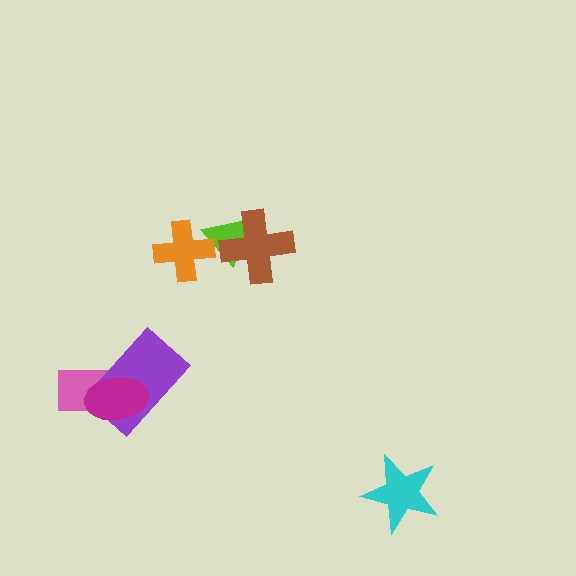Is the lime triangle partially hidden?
Yes, it is partially covered by another shape.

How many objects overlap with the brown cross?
1 object overlaps with the brown cross.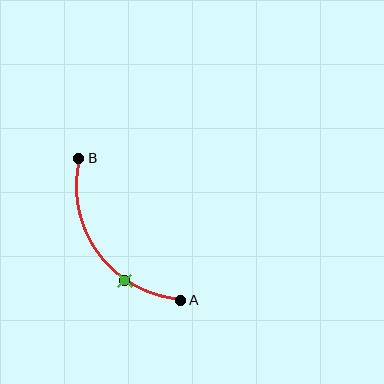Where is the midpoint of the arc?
The arc midpoint is the point on the curve farthest from the straight line joining A and B. It sits below and to the left of that line.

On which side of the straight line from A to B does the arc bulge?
The arc bulges below and to the left of the straight line connecting A and B.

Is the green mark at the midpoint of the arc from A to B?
No. The green mark lies on the arc but is closer to endpoint A. The arc midpoint would be at the point on the curve equidistant along the arc from both A and B.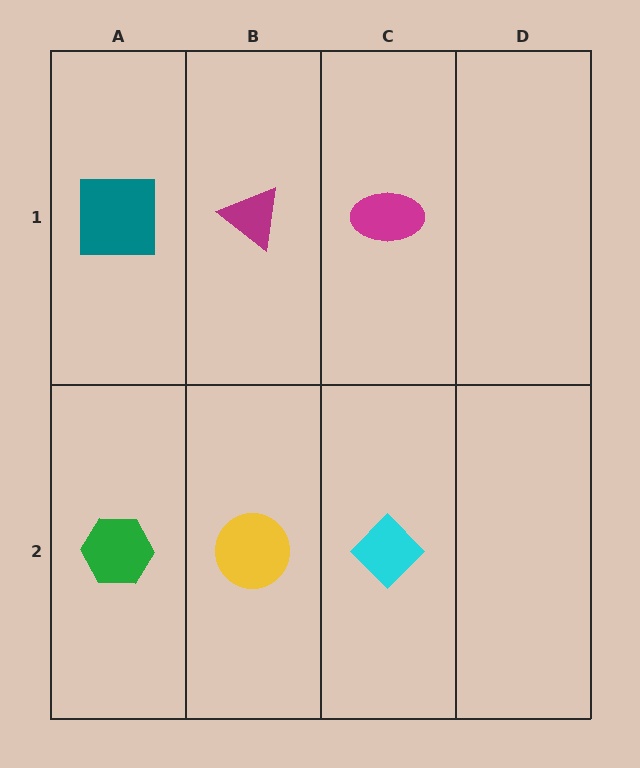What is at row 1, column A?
A teal square.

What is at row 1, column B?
A magenta triangle.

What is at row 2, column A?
A green hexagon.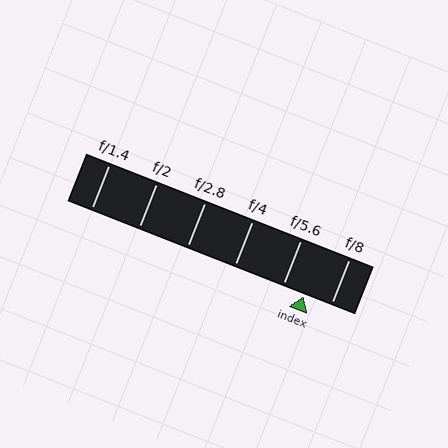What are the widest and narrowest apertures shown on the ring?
The widest aperture shown is f/1.4 and the narrowest is f/8.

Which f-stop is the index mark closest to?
The index mark is closest to f/5.6.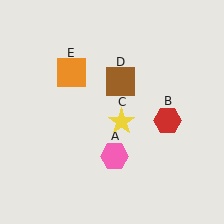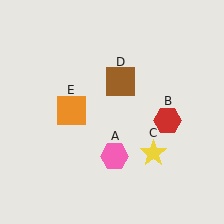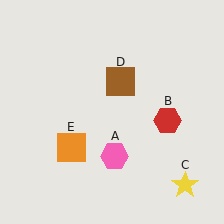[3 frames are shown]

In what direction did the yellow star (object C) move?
The yellow star (object C) moved down and to the right.